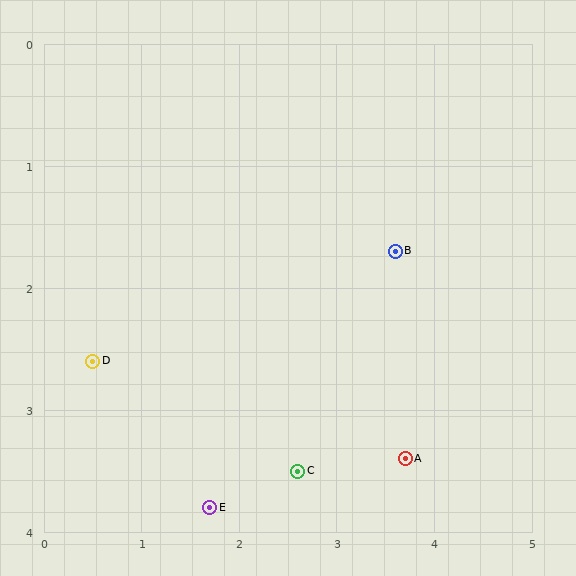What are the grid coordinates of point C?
Point C is at approximately (2.6, 3.5).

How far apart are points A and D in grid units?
Points A and D are about 3.3 grid units apart.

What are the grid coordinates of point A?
Point A is at approximately (3.7, 3.4).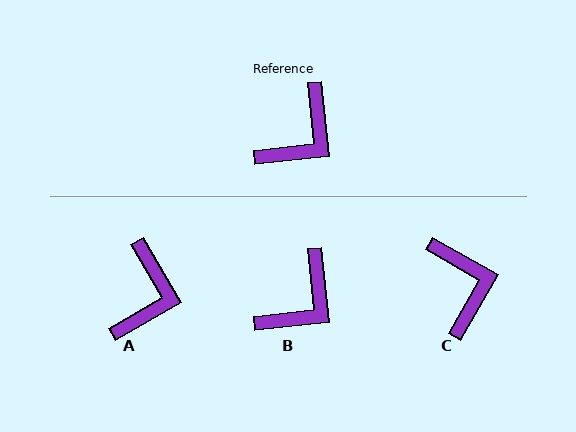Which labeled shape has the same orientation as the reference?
B.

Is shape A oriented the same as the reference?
No, it is off by about 24 degrees.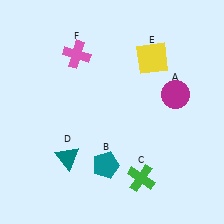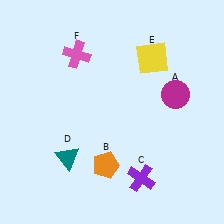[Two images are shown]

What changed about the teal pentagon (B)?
In Image 1, B is teal. In Image 2, it changed to orange.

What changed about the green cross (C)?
In Image 1, C is green. In Image 2, it changed to purple.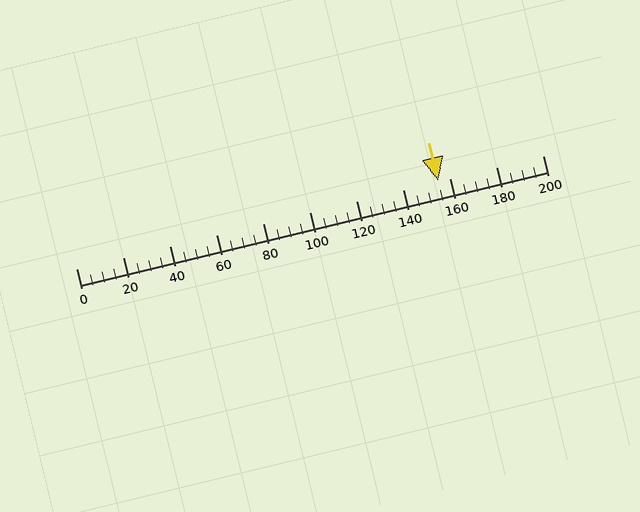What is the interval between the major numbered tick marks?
The major tick marks are spaced 20 units apart.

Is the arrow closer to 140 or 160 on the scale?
The arrow is closer to 160.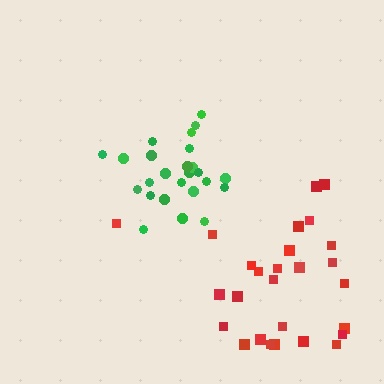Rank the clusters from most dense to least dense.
green, red.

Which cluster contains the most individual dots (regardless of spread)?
Red (27).